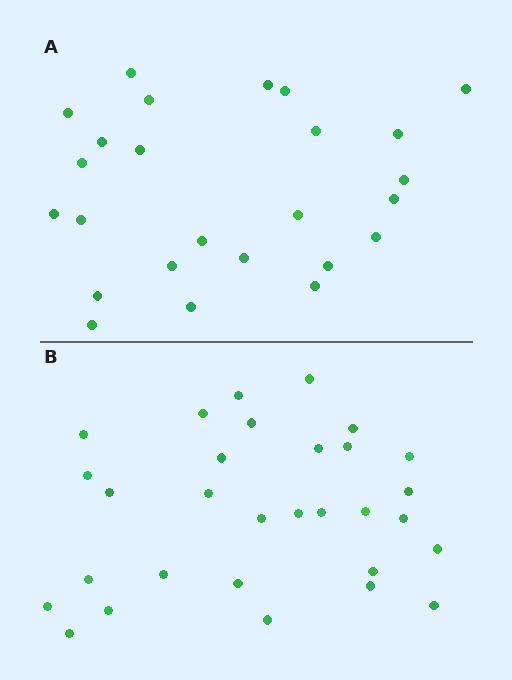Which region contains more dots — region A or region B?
Region B (the bottom region) has more dots.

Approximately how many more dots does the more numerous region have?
Region B has about 5 more dots than region A.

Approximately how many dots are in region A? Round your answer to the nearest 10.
About 20 dots. (The exact count is 25, which rounds to 20.)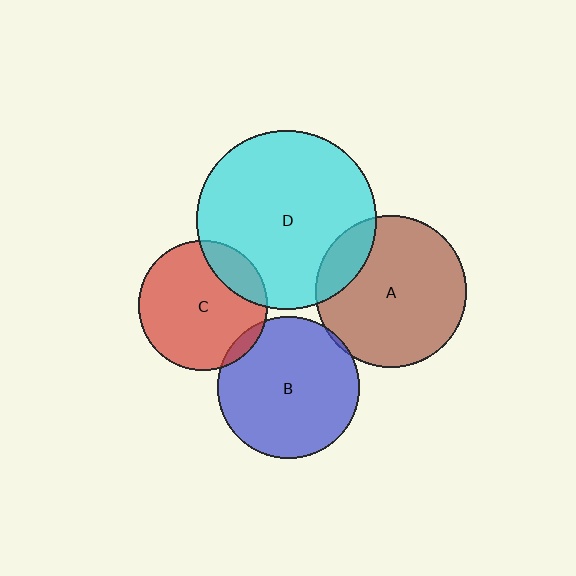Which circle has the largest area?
Circle D (cyan).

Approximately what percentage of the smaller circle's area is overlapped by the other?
Approximately 15%.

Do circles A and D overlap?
Yes.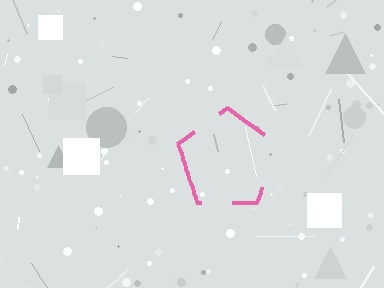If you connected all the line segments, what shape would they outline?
They would outline a pentagon.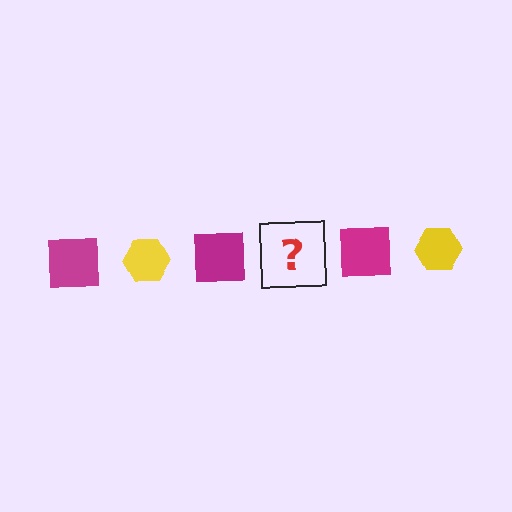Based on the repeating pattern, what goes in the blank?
The blank should be a yellow hexagon.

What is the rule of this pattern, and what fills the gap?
The rule is that the pattern alternates between magenta square and yellow hexagon. The gap should be filled with a yellow hexagon.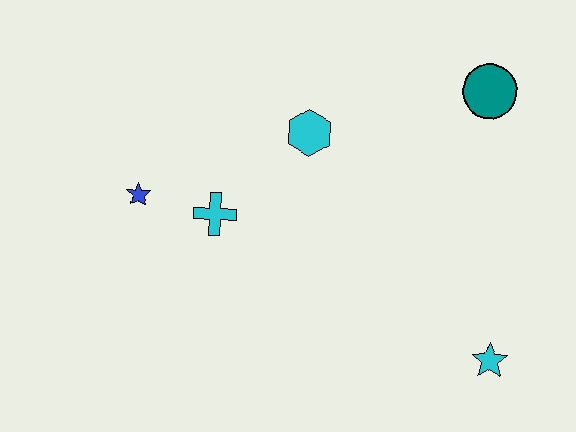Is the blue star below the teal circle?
Yes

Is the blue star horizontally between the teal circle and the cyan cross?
No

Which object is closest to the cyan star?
The teal circle is closest to the cyan star.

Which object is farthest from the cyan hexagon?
The cyan star is farthest from the cyan hexagon.